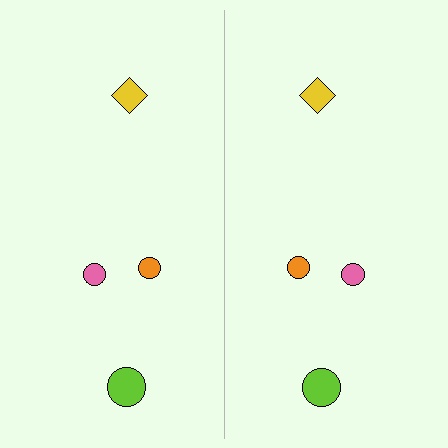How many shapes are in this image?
There are 8 shapes in this image.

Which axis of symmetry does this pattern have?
The pattern has a vertical axis of symmetry running through the center of the image.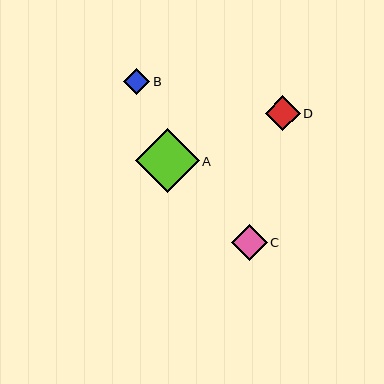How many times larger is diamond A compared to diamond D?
Diamond A is approximately 1.8 times the size of diamond D.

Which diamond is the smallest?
Diamond B is the smallest with a size of approximately 26 pixels.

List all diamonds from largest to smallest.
From largest to smallest: A, C, D, B.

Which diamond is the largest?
Diamond A is the largest with a size of approximately 64 pixels.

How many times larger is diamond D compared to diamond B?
Diamond D is approximately 1.3 times the size of diamond B.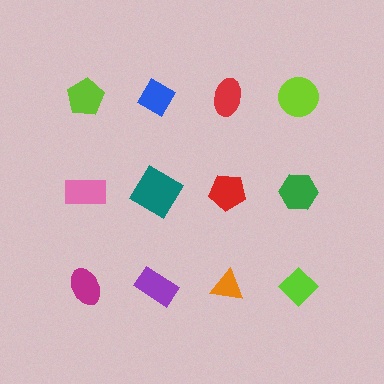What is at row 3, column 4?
A lime diamond.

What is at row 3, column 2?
A purple rectangle.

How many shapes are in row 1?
4 shapes.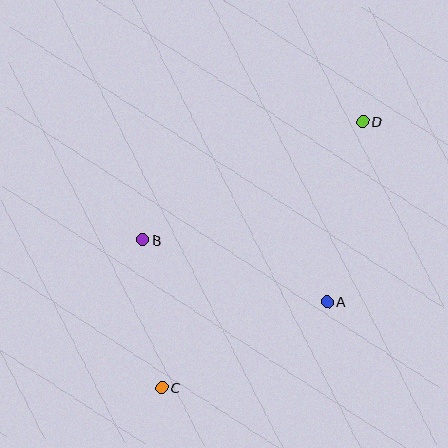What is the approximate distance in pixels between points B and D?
The distance between B and D is approximately 250 pixels.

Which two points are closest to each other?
Points B and C are closest to each other.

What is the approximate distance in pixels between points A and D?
The distance between A and D is approximately 184 pixels.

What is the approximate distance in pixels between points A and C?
The distance between A and C is approximately 186 pixels.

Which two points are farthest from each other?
Points C and D are farthest from each other.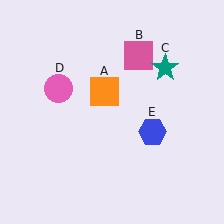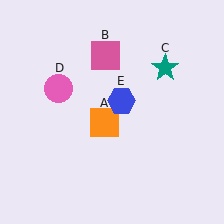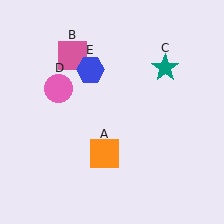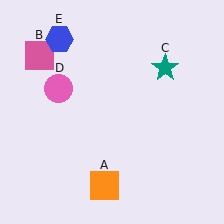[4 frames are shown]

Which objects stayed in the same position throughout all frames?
Teal star (object C) and pink circle (object D) remained stationary.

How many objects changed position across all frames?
3 objects changed position: orange square (object A), pink square (object B), blue hexagon (object E).